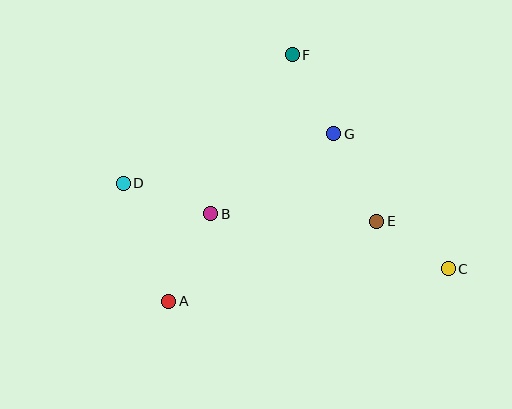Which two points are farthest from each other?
Points C and D are farthest from each other.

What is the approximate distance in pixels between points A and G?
The distance between A and G is approximately 235 pixels.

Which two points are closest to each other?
Points C and E are closest to each other.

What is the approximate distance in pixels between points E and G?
The distance between E and G is approximately 97 pixels.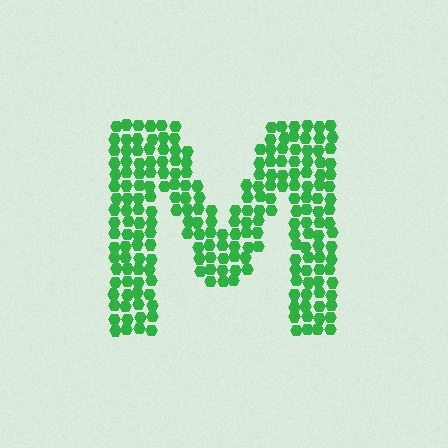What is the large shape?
The large shape is the letter M.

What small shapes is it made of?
It is made of small hexagons.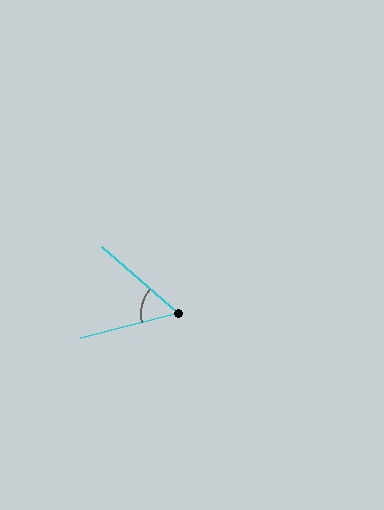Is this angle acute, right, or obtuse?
It is acute.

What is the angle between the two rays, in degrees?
Approximately 55 degrees.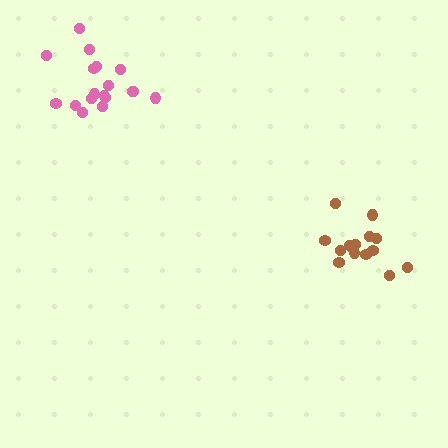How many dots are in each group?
Group 1: 15 dots, Group 2: 18 dots (33 total).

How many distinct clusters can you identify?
There are 2 distinct clusters.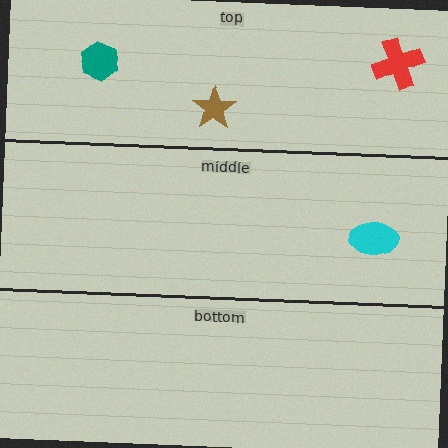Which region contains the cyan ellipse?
The middle region.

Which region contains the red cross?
The top region.